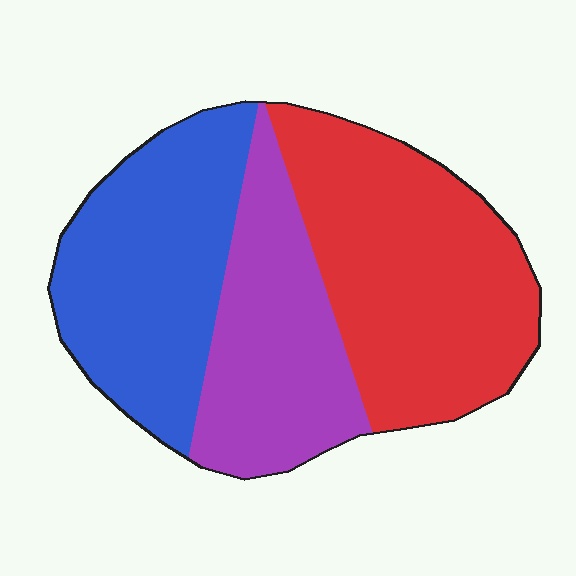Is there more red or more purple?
Red.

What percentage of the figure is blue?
Blue covers around 35% of the figure.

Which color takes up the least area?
Purple, at roughly 25%.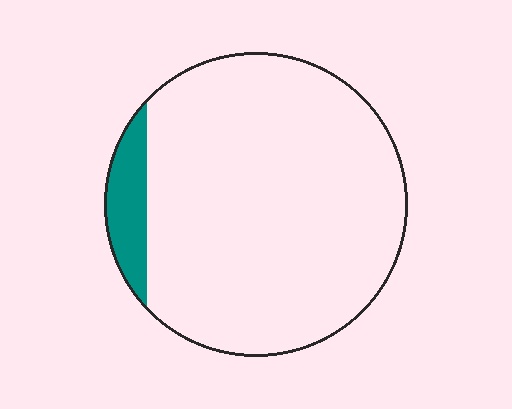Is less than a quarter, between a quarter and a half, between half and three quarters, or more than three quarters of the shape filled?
Less than a quarter.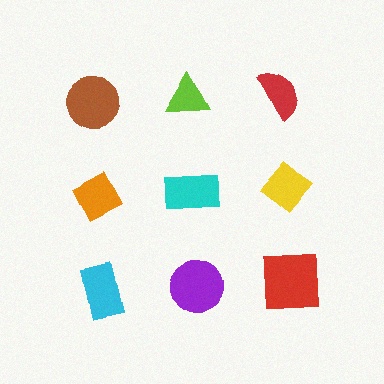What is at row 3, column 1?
A cyan rectangle.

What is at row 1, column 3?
A red semicircle.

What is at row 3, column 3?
A red square.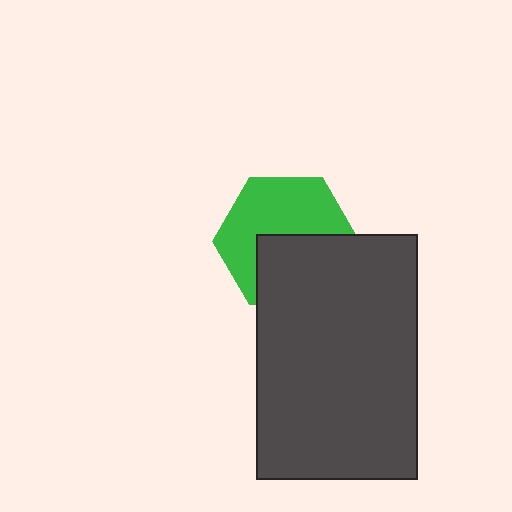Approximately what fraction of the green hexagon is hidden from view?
Roughly 44% of the green hexagon is hidden behind the dark gray rectangle.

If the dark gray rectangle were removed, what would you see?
You would see the complete green hexagon.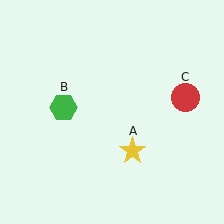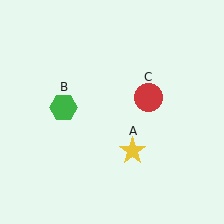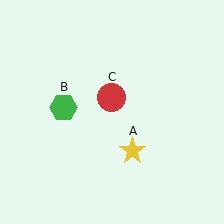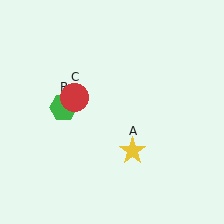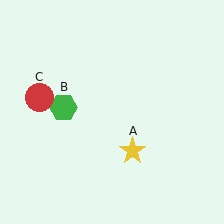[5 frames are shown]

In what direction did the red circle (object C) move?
The red circle (object C) moved left.